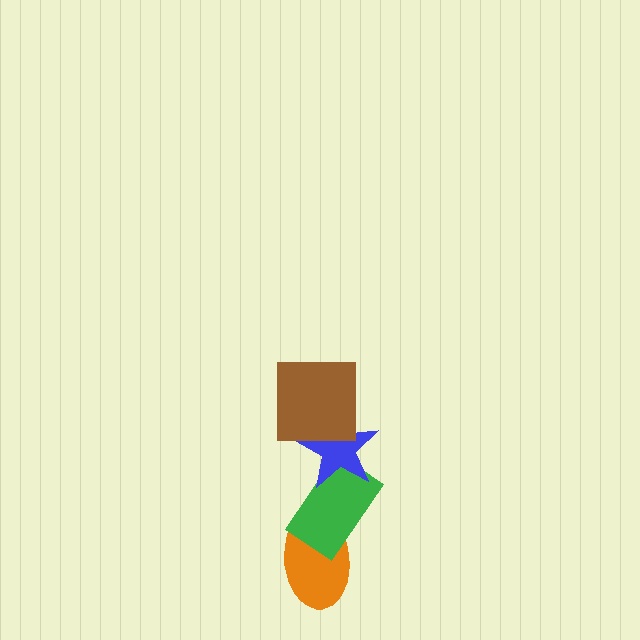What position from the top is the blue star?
The blue star is 2nd from the top.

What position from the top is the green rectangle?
The green rectangle is 3rd from the top.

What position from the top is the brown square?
The brown square is 1st from the top.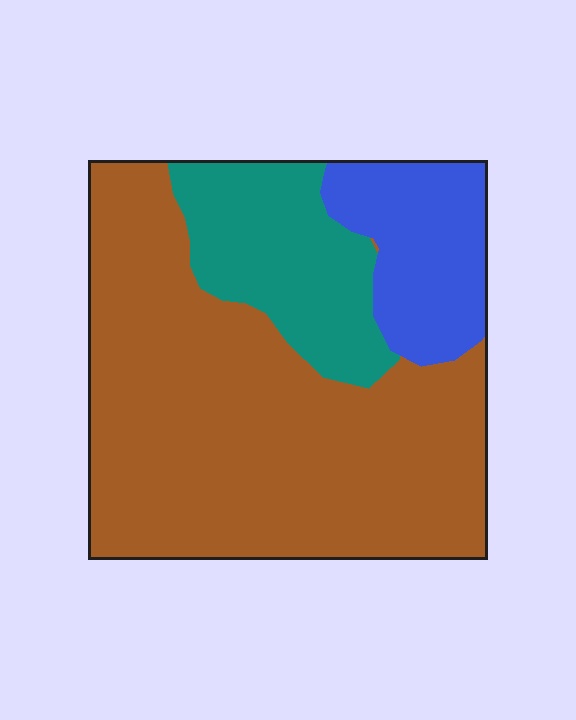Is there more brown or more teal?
Brown.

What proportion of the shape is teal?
Teal covers around 20% of the shape.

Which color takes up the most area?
Brown, at roughly 65%.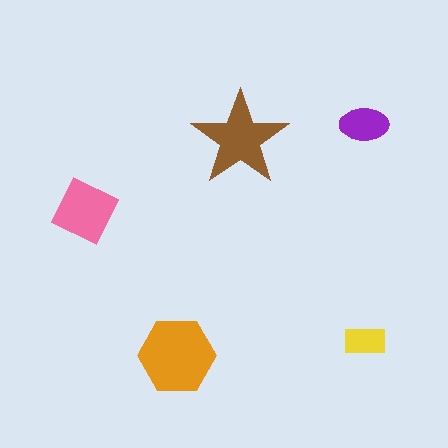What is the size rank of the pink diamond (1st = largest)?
3rd.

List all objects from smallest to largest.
The yellow rectangle, the purple ellipse, the pink diamond, the brown star, the orange hexagon.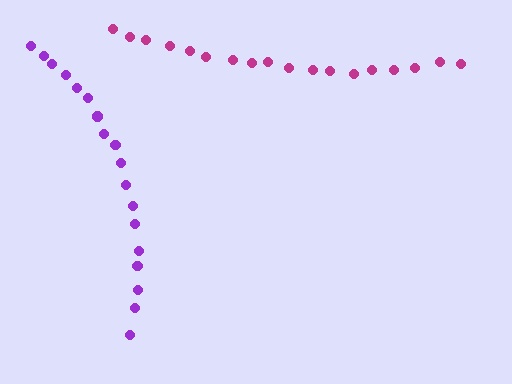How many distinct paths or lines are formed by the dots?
There are 2 distinct paths.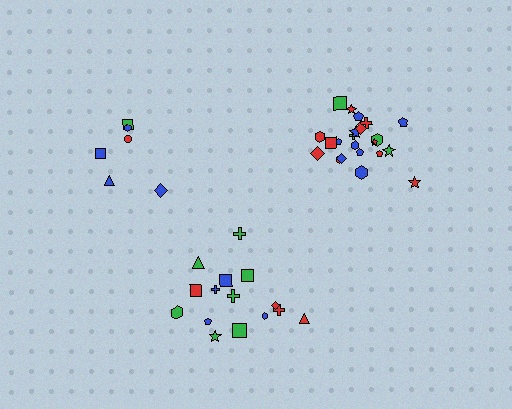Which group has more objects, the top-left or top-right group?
The top-right group.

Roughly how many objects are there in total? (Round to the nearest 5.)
Roughly 45 objects in total.